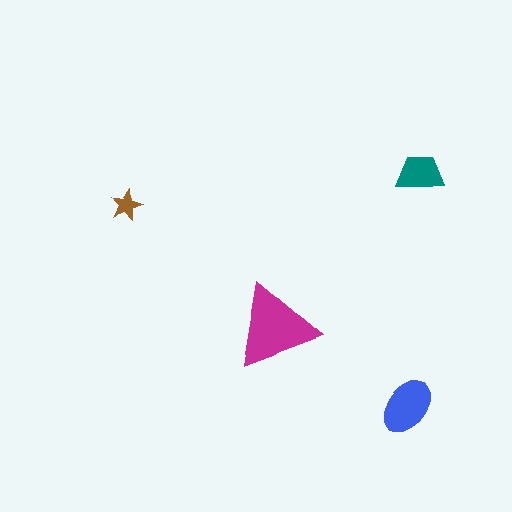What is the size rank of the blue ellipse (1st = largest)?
2nd.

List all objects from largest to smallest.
The magenta triangle, the blue ellipse, the teal trapezoid, the brown star.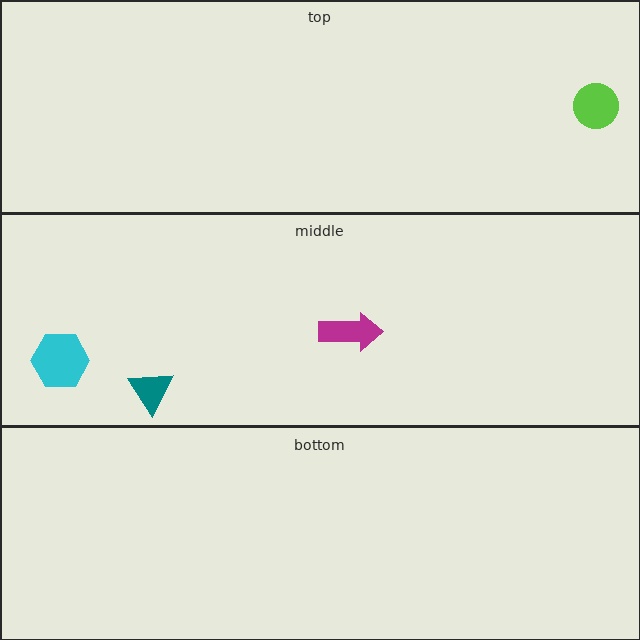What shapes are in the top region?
The lime circle.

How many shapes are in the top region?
1.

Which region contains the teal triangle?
The middle region.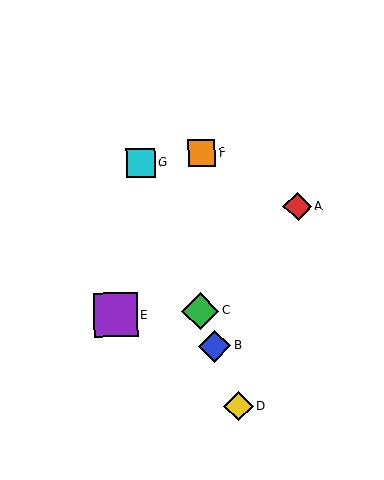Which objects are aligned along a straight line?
Objects B, C, D, G are aligned along a straight line.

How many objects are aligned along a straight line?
4 objects (B, C, D, G) are aligned along a straight line.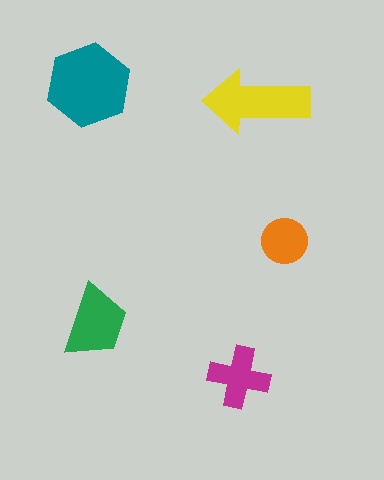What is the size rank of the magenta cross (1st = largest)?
4th.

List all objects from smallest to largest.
The orange circle, the magenta cross, the green trapezoid, the yellow arrow, the teal hexagon.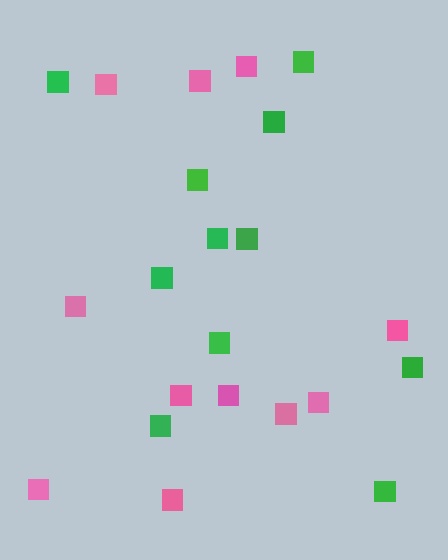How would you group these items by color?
There are 2 groups: one group of pink squares (11) and one group of green squares (11).